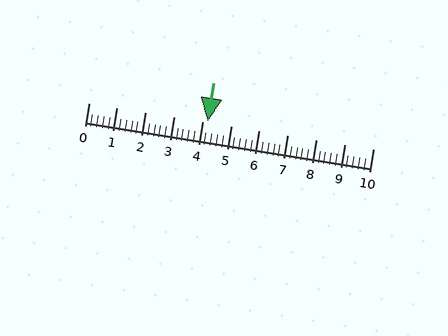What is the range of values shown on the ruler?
The ruler shows values from 0 to 10.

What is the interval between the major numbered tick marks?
The major tick marks are spaced 1 units apart.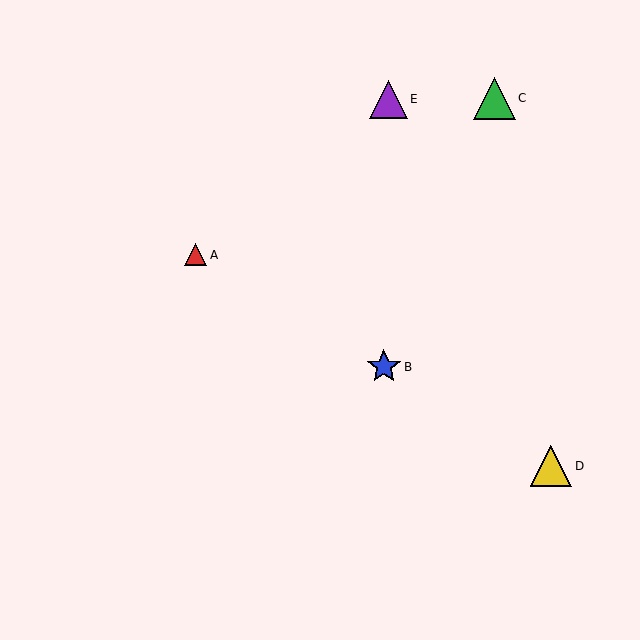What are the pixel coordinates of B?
Object B is at (384, 367).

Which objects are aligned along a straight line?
Objects A, B, D are aligned along a straight line.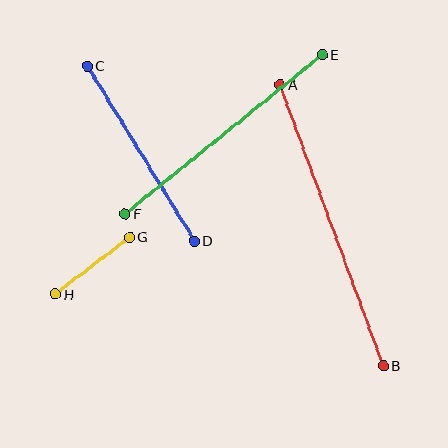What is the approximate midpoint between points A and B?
The midpoint is at approximately (331, 225) pixels.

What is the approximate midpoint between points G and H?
The midpoint is at approximately (92, 266) pixels.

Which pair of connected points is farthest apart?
Points A and B are farthest apart.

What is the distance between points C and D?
The distance is approximately 205 pixels.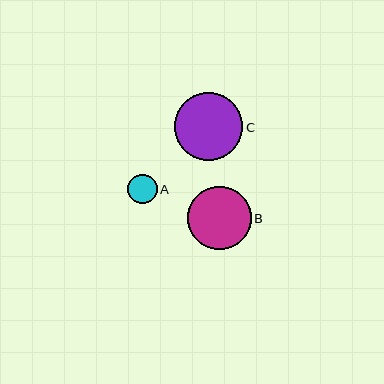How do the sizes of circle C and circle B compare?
Circle C and circle B are approximately the same size.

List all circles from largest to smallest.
From largest to smallest: C, B, A.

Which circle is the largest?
Circle C is the largest with a size of approximately 68 pixels.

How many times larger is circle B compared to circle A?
Circle B is approximately 2.1 times the size of circle A.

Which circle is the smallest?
Circle A is the smallest with a size of approximately 30 pixels.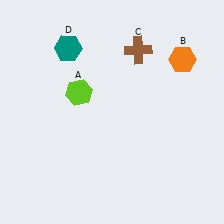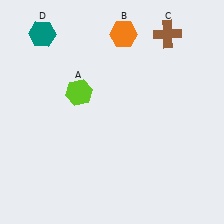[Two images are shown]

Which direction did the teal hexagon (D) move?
The teal hexagon (D) moved left.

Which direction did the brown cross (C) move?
The brown cross (C) moved right.